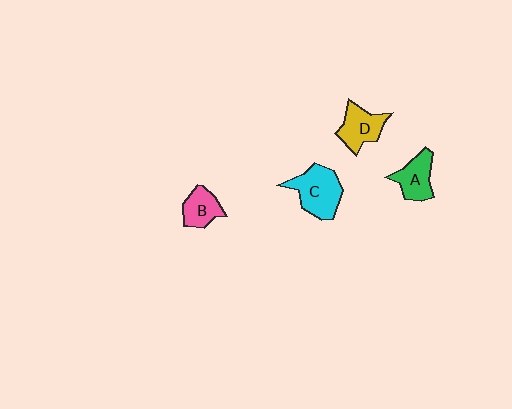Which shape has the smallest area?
Shape B (pink).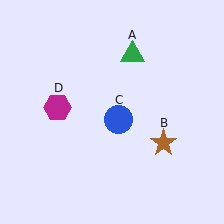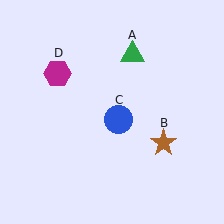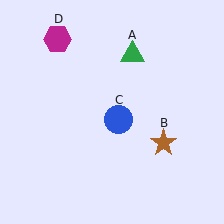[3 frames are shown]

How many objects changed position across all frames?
1 object changed position: magenta hexagon (object D).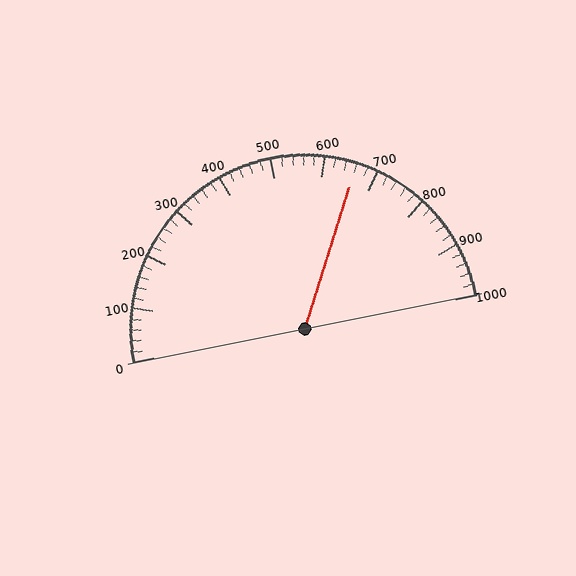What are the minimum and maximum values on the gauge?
The gauge ranges from 0 to 1000.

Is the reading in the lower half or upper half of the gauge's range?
The reading is in the upper half of the range (0 to 1000).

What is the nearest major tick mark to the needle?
The nearest major tick mark is 700.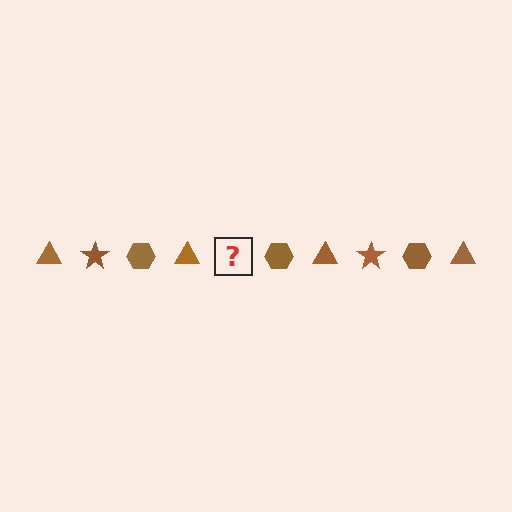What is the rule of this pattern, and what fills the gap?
The rule is that the pattern cycles through triangle, star, hexagon shapes in brown. The gap should be filled with a brown star.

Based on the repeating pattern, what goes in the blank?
The blank should be a brown star.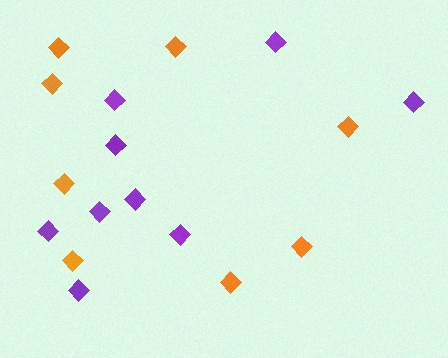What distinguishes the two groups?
There are 2 groups: one group of orange diamonds (8) and one group of purple diamonds (9).